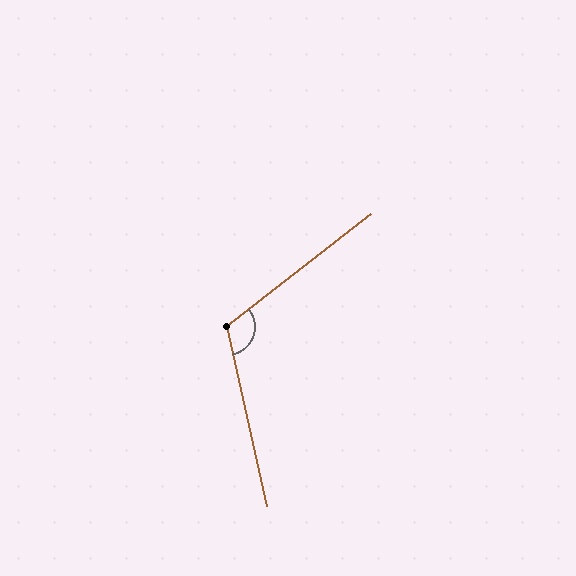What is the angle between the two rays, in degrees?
Approximately 115 degrees.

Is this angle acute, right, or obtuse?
It is obtuse.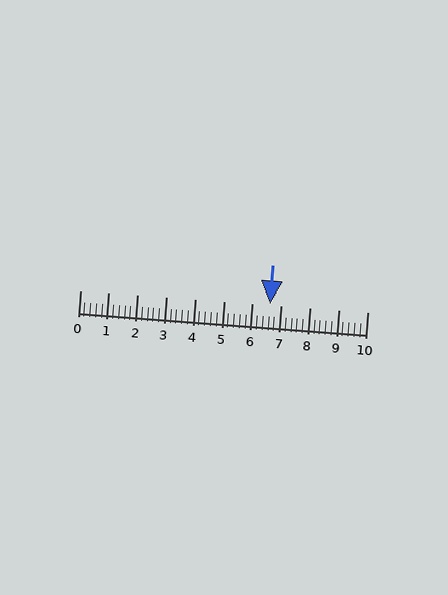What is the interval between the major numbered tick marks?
The major tick marks are spaced 1 units apart.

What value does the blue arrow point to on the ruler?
The blue arrow points to approximately 6.6.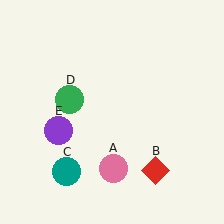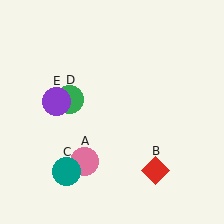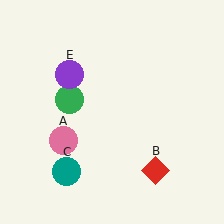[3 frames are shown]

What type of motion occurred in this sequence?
The pink circle (object A), purple circle (object E) rotated clockwise around the center of the scene.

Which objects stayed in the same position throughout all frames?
Red diamond (object B) and teal circle (object C) and green circle (object D) remained stationary.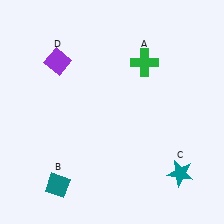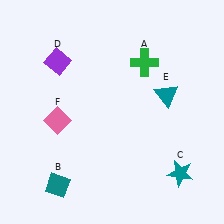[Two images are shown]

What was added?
A teal triangle (E), a pink diamond (F) were added in Image 2.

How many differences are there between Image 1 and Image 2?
There are 2 differences between the two images.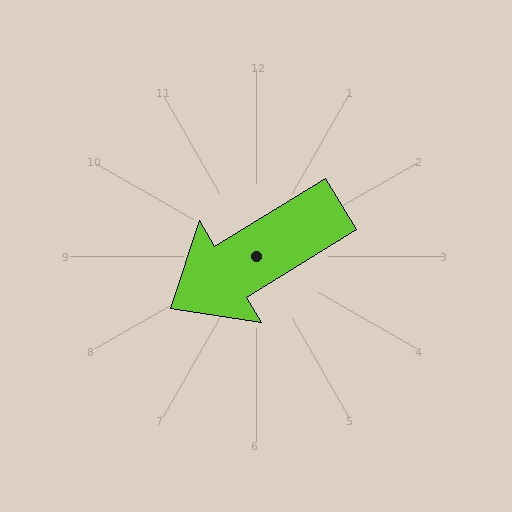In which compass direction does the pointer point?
Southwest.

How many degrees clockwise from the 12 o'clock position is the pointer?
Approximately 239 degrees.